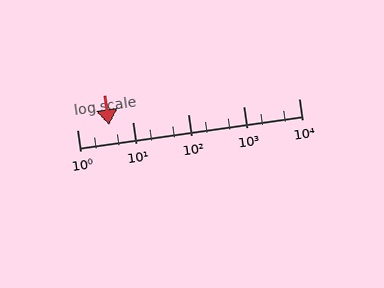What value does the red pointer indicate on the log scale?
The pointer indicates approximately 3.8.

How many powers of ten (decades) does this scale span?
The scale spans 4 decades, from 1 to 10000.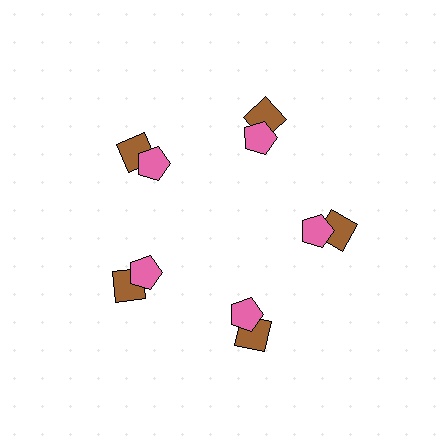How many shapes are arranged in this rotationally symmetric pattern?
There are 10 shapes, arranged in 5 groups of 2.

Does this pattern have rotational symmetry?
Yes, this pattern has 5-fold rotational symmetry. It looks the same after rotating 72 degrees around the center.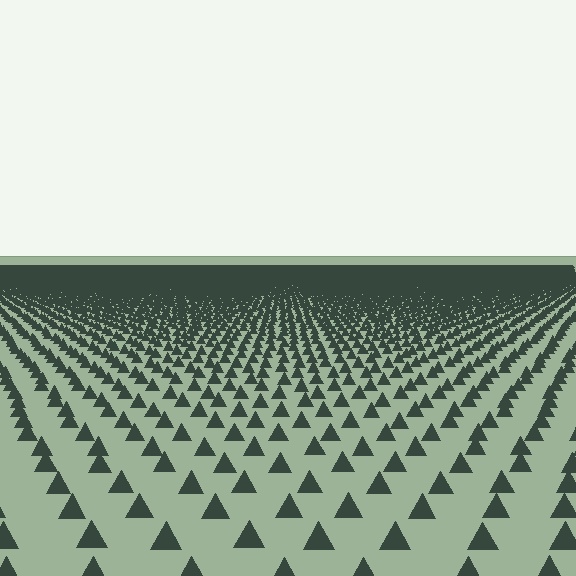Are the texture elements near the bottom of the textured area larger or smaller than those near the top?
Larger. Near the bottom, elements are closer to the viewer and appear at a bigger on-screen size.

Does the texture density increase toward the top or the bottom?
Density increases toward the top.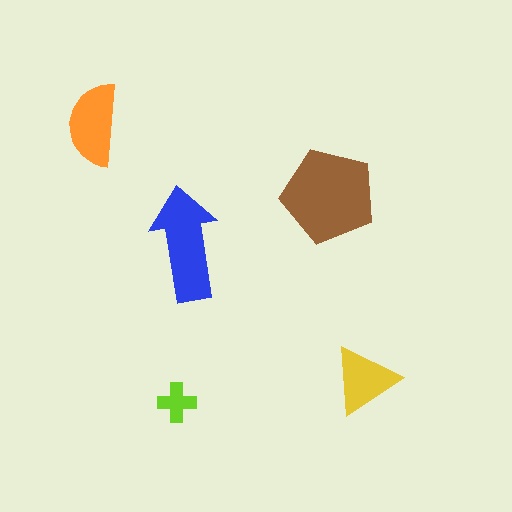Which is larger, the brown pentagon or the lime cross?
The brown pentagon.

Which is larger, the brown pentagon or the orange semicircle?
The brown pentagon.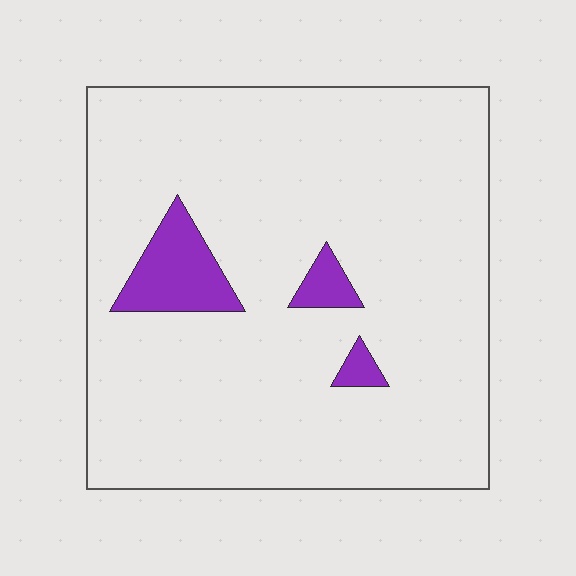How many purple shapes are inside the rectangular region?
3.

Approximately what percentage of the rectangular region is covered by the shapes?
Approximately 10%.